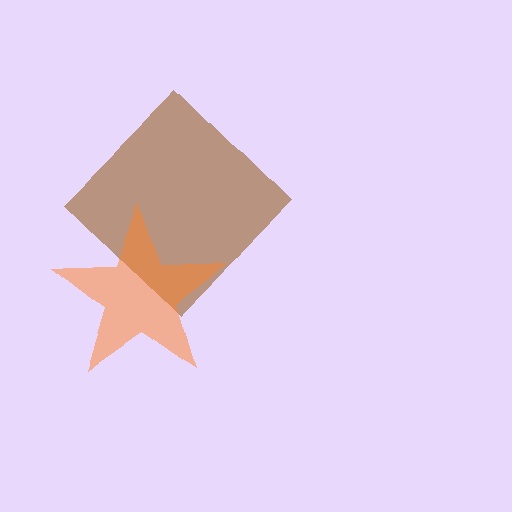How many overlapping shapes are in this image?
There are 2 overlapping shapes in the image.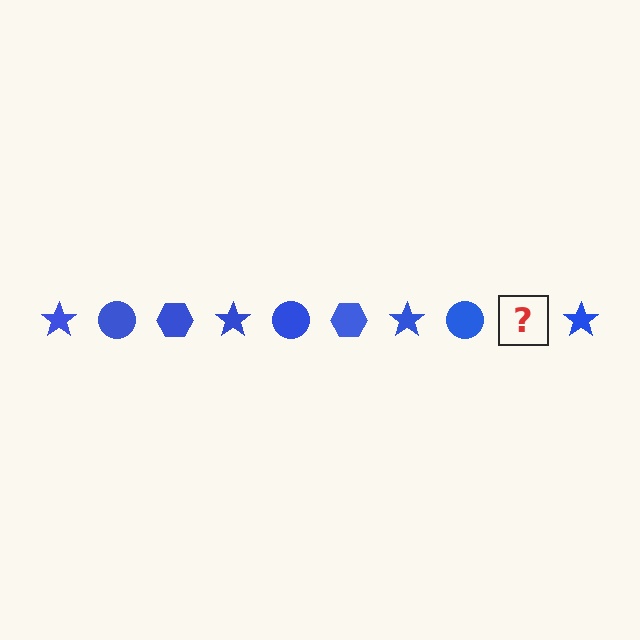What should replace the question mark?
The question mark should be replaced with a blue hexagon.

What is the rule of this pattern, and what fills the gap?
The rule is that the pattern cycles through star, circle, hexagon shapes in blue. The gap should be filled with a blue hexagon.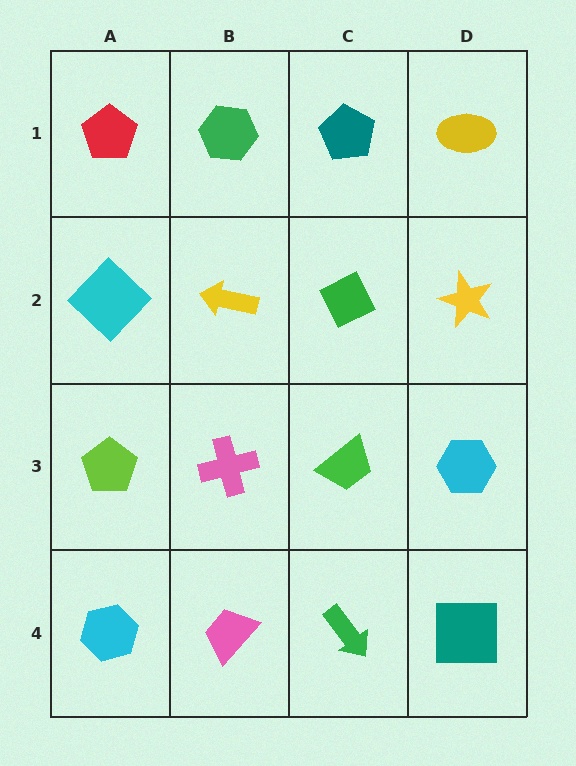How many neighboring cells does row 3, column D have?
3.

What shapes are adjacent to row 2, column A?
A red pentagon (row 1, column A), a lime pentagon (row 3, column A), a yellow arrow (row 2, column B).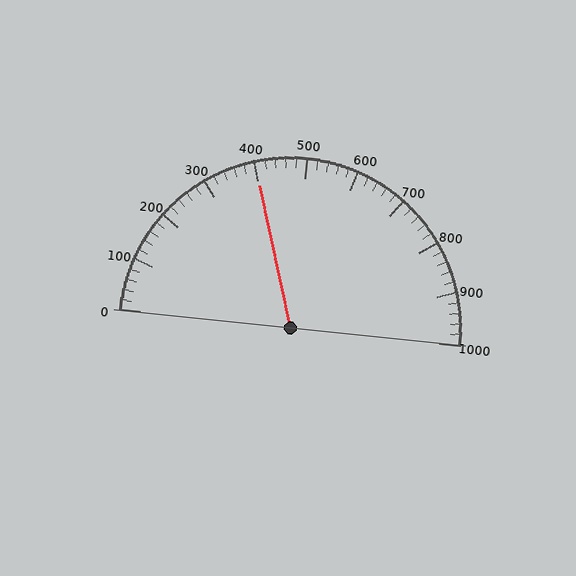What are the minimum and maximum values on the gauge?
The gauge ranges from 0 to 1000.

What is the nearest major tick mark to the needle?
The nearest major tick mark is 400.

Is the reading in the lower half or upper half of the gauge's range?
The reading is in the lower half of the range (0 to 1000).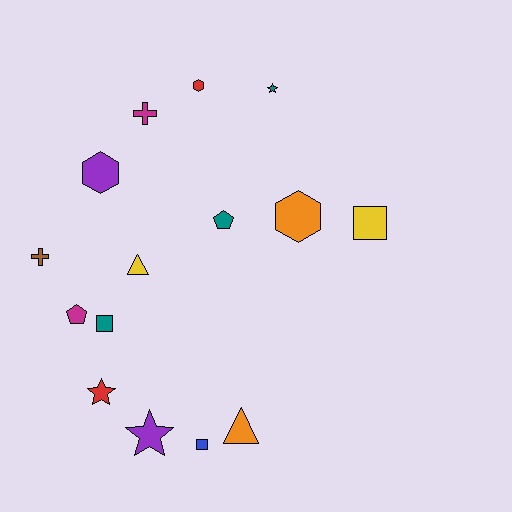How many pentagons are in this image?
There are 2 pentagons.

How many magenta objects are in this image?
There are 2 magenta objects.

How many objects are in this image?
There are 15 objects.